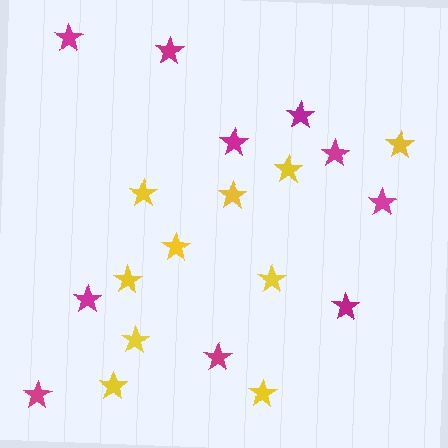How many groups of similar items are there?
There are 2 groups: one group of magenta stars (10) and one group of yellow stars (10).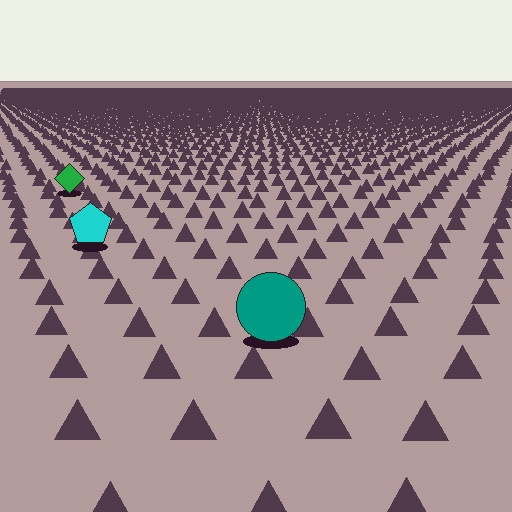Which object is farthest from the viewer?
The green diamond is farthest from the viewer. It appears smaller and the ground texture around it is denser.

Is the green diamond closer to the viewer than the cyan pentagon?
No. The cyan pentagon is closer — you can tell from the texture gradient: the ground texture is coarser near it.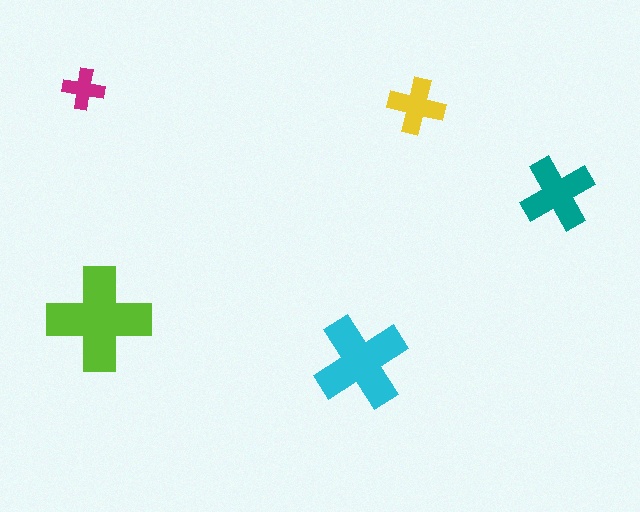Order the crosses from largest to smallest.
the lime one, the cyan one, the teal one, the yellow one, the magenta one.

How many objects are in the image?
There are 5 objects in the image.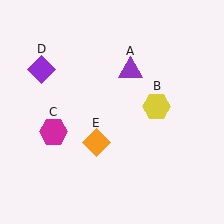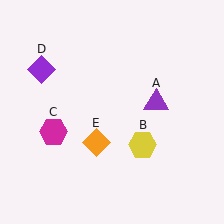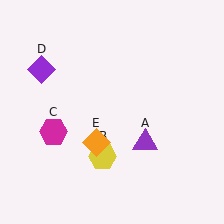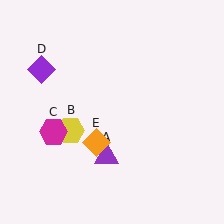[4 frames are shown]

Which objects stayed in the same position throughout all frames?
Magenta hexagon (object C) and purple diamond (object D) and orange diamond (object E) remained stationary.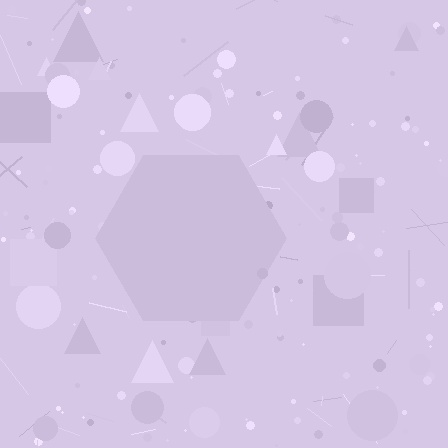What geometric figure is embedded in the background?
A hexagon is embedded in the background.